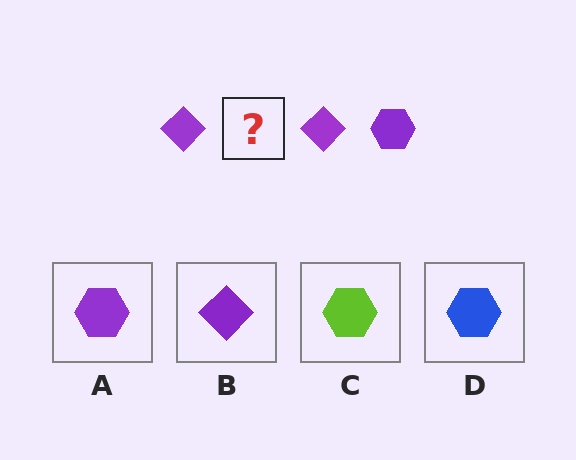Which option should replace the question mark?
Option A.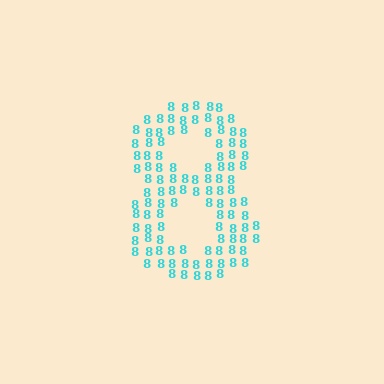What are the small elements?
The small elements are digit 8's.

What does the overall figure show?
The overall figure shows the digit 8.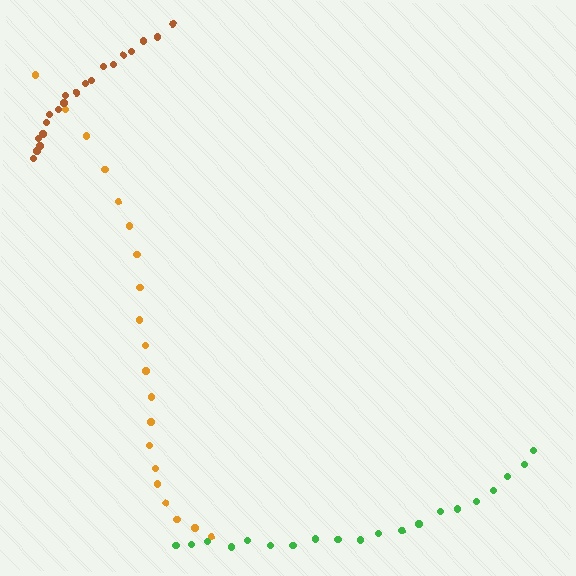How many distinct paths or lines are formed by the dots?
There are 3 distinct paths.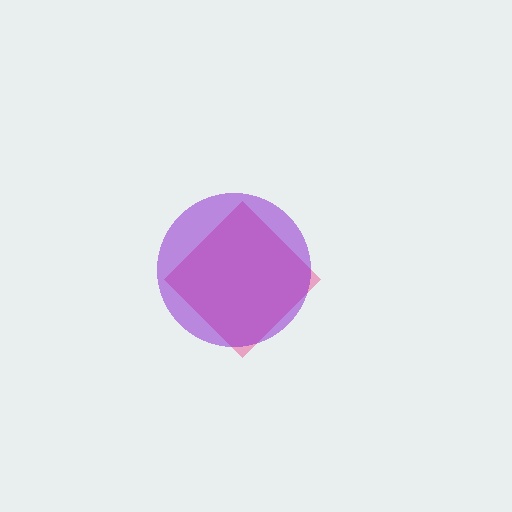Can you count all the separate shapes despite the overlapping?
Yes, there are 2 separate shapes.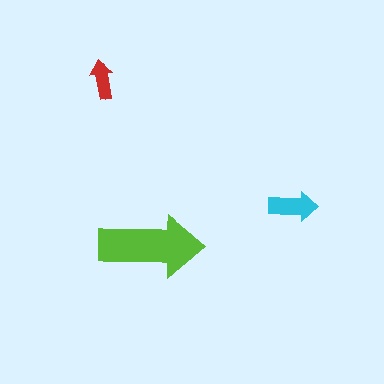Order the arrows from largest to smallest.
the lime one, the cyan one, the red one.